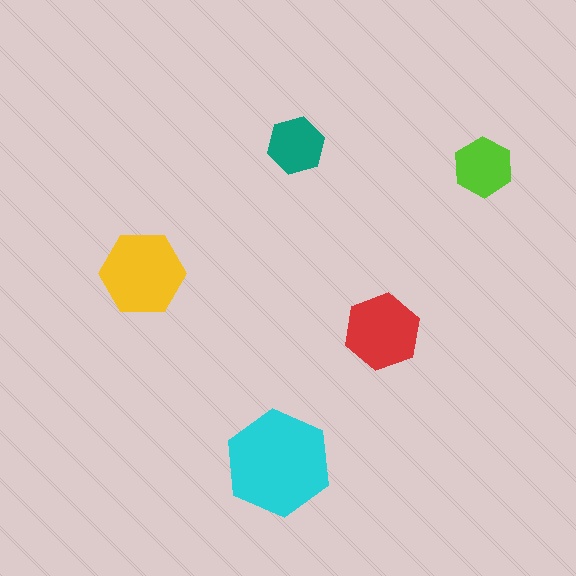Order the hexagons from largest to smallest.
the cyan one, the yellow one, the red one, the lime one, the teal one.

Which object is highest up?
The teal hexagon is topmost.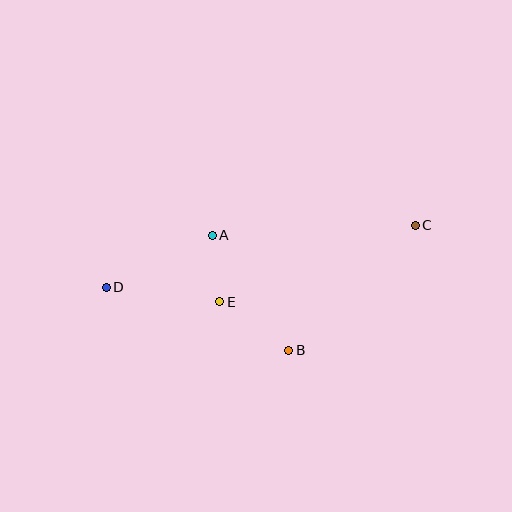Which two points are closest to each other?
Points A and E are closest to each other.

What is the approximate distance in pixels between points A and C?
The distance between A and C is approximately 203 pixels.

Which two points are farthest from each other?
Points C and D are farthest from each other.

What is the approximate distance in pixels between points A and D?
The distance between A and D is approximately 118 pixels.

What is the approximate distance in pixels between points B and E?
The distance between B and E is approximately 84 pixels.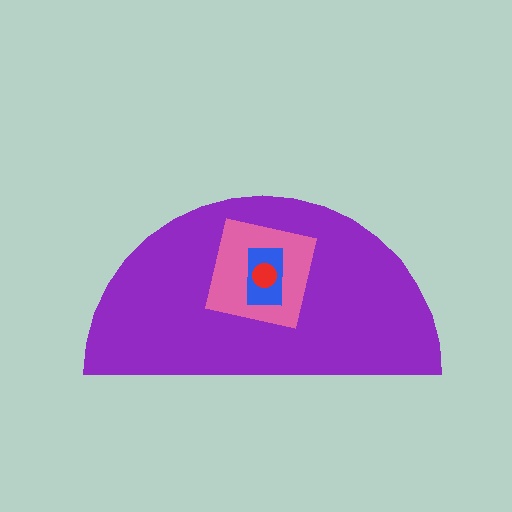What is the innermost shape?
The red circle.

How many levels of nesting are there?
4.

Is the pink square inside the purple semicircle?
Yes.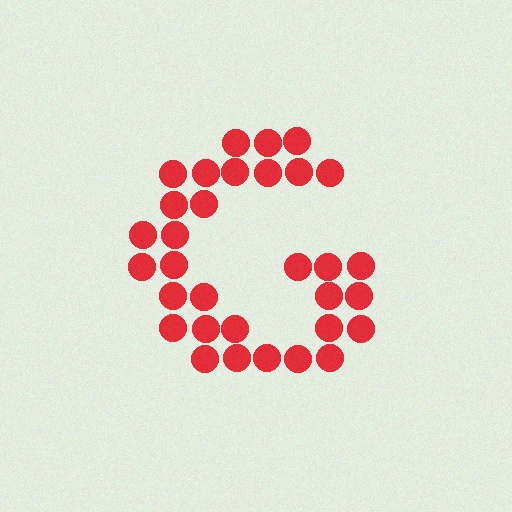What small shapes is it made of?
It is made of small circles.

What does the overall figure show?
The overall figure shows the letter G.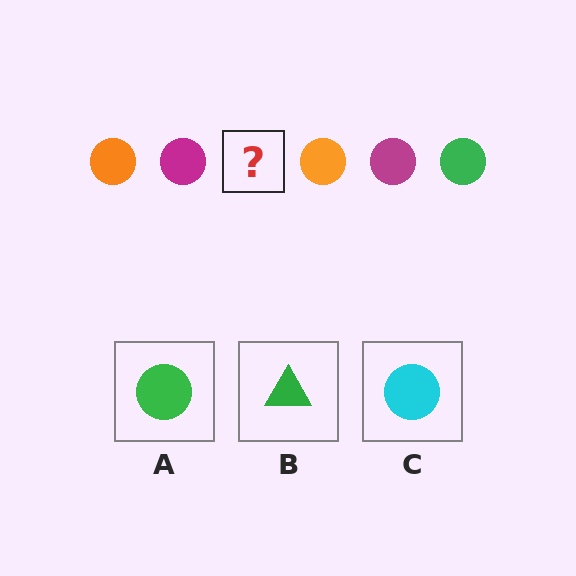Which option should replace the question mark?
Option A.